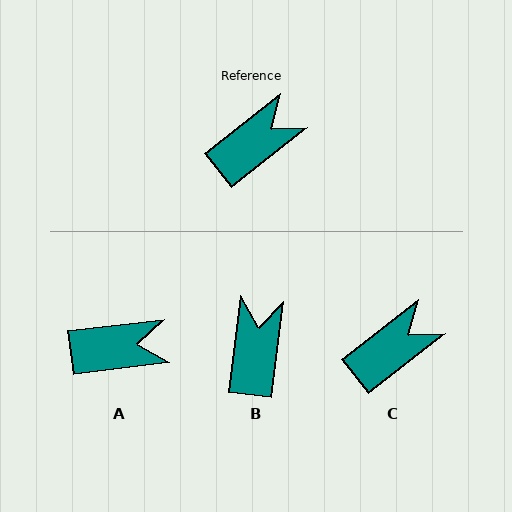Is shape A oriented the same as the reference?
No, it is off by about 31 degrees.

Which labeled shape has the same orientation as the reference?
C.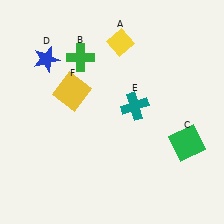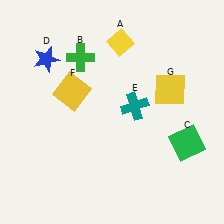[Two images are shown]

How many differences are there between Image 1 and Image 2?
There is 1 difference between the two images.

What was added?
A yellow square (G) was added in Image 2.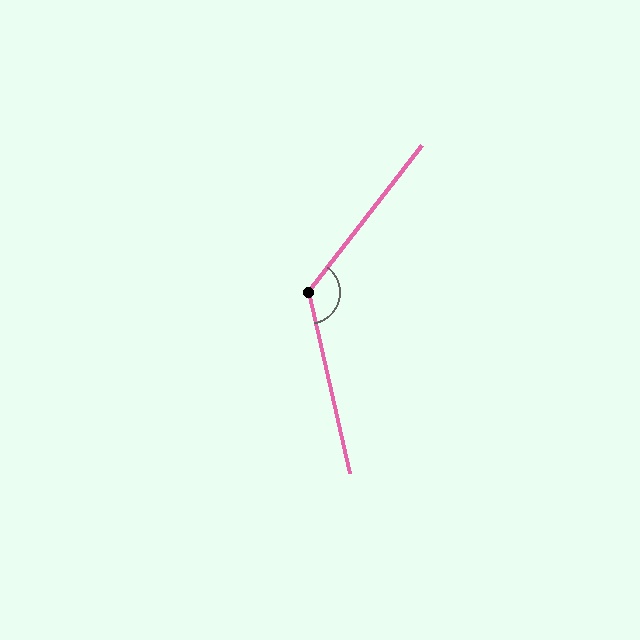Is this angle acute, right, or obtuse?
It is obtuse.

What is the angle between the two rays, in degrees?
Approximately 129 degrees.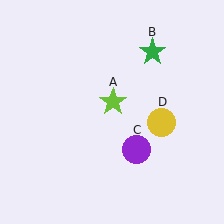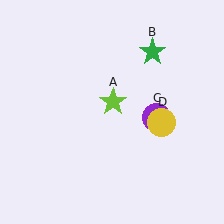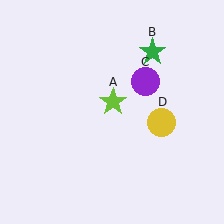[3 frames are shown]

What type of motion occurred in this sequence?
The purple circle (object C) rotated counterclockwise around the center of the scene.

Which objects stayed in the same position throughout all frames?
Lime star (object A) and green star (object B) and yellow circle (object D) remained stationary.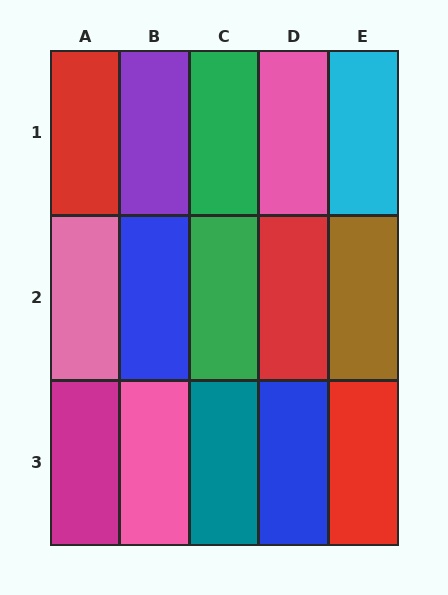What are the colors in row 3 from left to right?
Magenta, pink, teal, blue, red.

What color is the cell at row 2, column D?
Red.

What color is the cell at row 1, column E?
Cyan.